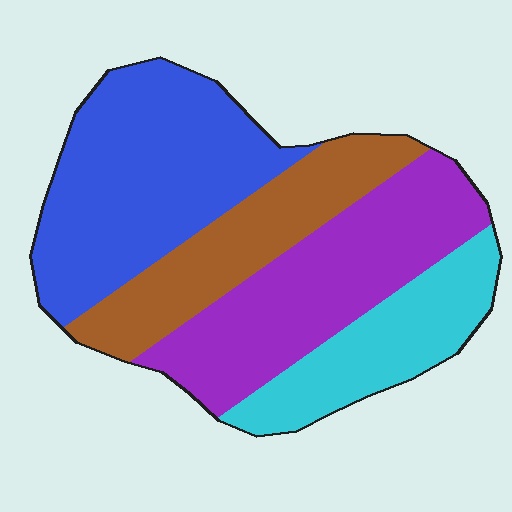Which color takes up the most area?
Blue, at roughly 35%.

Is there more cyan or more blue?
Blue.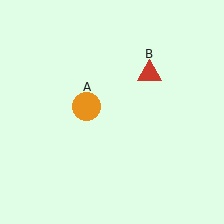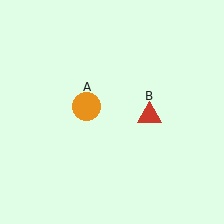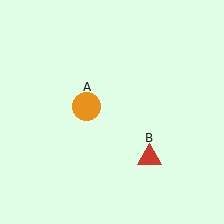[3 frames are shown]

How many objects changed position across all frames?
1 object changed position: red triangle (object B).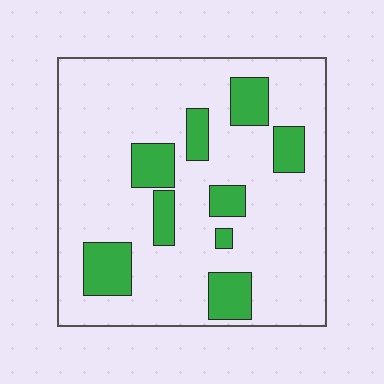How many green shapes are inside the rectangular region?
9.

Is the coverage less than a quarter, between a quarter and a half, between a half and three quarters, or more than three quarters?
Less than a quarter.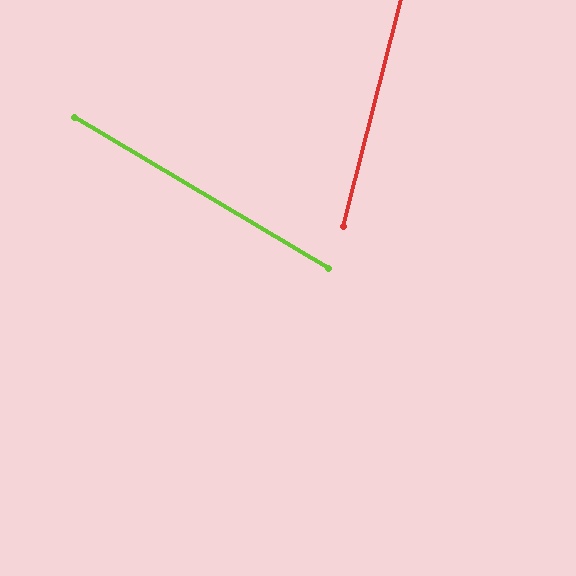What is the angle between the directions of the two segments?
Approximately 73 degrees.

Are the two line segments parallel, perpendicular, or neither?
Neither parallel nor perpendicular — they differ by about 73°.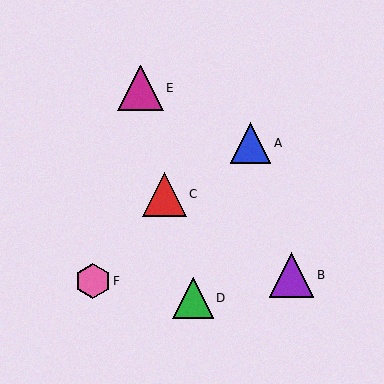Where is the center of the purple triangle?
The center of the purple triangle is at (292, 275).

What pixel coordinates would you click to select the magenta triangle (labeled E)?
Click at (141, 88) to select the magenta triangle E.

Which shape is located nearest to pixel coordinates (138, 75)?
The magenta triangle (labeled E) at (141, 88) is nearest to that location.